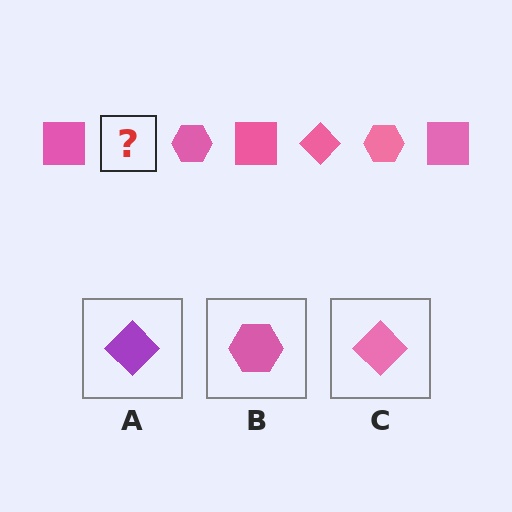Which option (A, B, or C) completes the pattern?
C.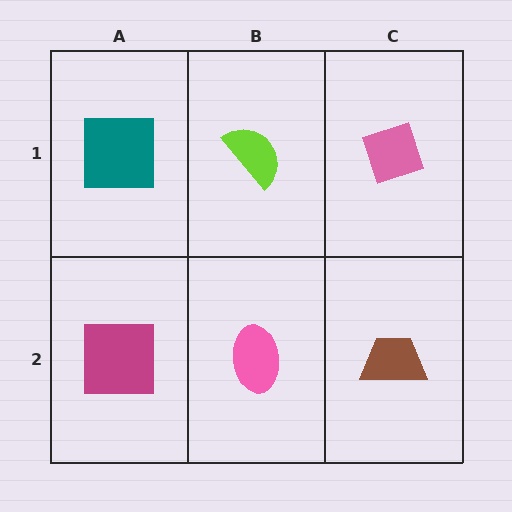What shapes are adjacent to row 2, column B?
A lime semicircle (row 1, column B), a magenta square (row 2, column A), a brown trapezoid (row 2, column C).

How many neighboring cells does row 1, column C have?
2.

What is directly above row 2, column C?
A pink diamond.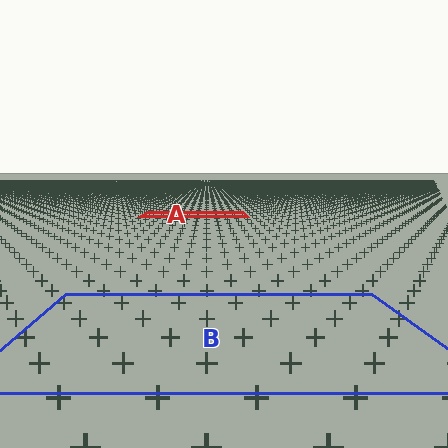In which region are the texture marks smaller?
The texture marks are smaller in region A, because it is farther away.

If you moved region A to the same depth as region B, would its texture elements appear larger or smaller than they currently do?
They would appear larger. At a closer depth, the same texture elements are projected at a bigger on-screen size.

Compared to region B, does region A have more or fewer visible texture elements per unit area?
Region A has more texture elements per unit area — they are packed more densely because it is farther away.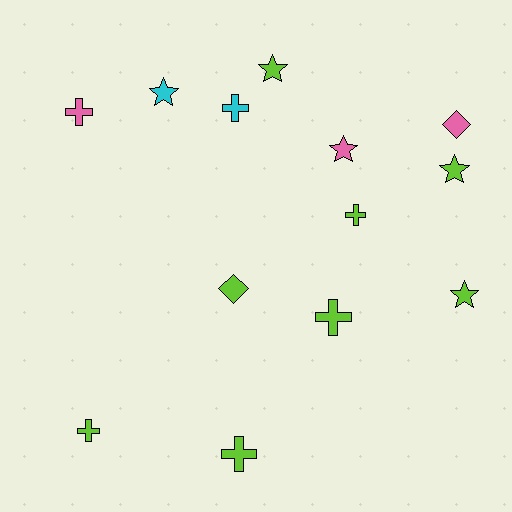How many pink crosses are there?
There is 1 pink cross.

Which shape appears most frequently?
Cross, with 6 objects.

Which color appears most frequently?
Lime, with 8 objects.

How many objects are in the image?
There are 13 objects.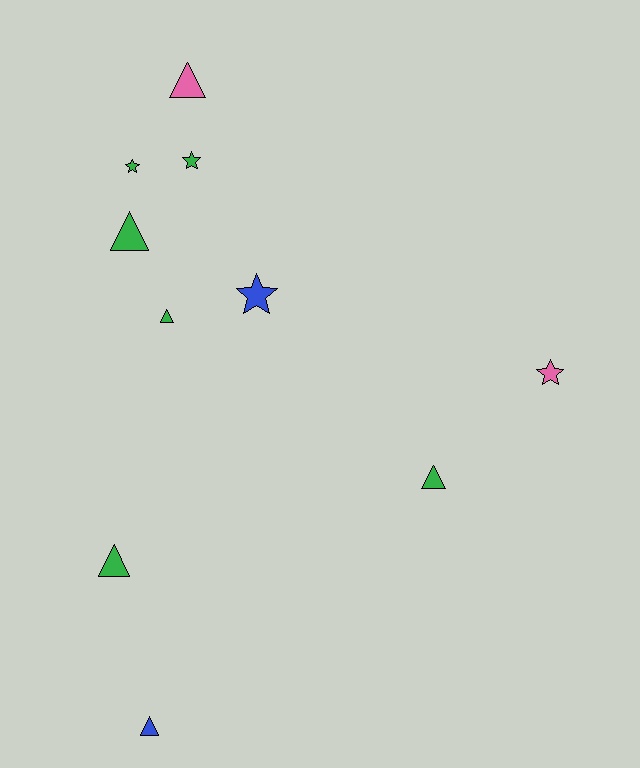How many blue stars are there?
There is 1 blue star.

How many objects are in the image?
There are 10 objects.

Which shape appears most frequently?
Triangle, with 6 objects.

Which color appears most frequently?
Green, with 6 objects.